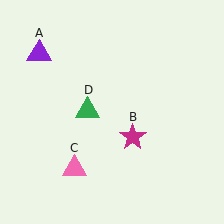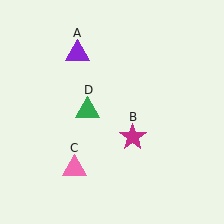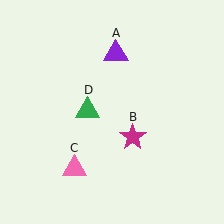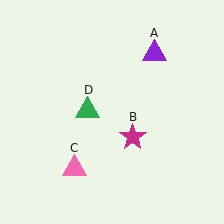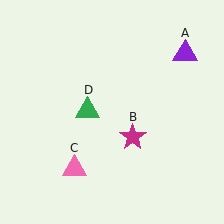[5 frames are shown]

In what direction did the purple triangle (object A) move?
The purple triangle (object A) moved right.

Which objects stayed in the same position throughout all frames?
Magenta star (object B) and pink triangle (object C) and green triangle (object D) remained stationary.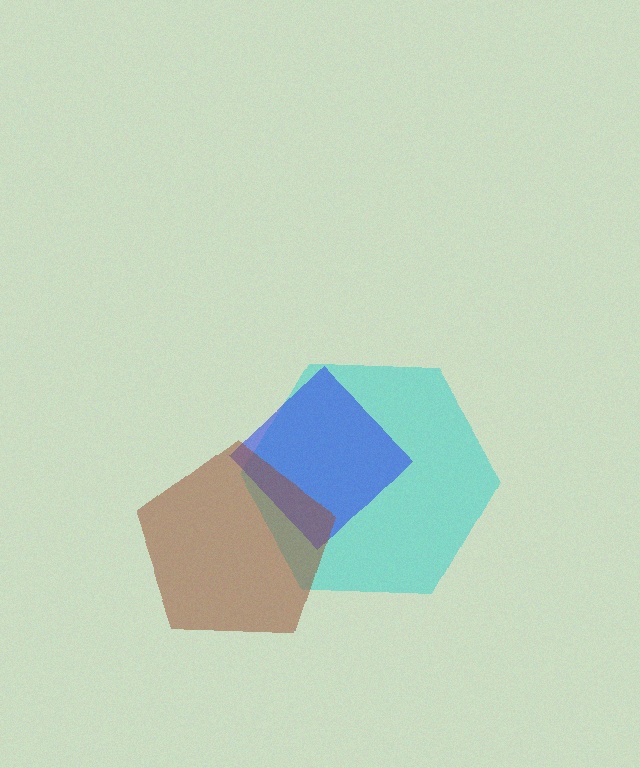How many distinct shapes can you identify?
There are 3 distinct shapes: a cyan hexagon, a blue diamond, a brown pentagon.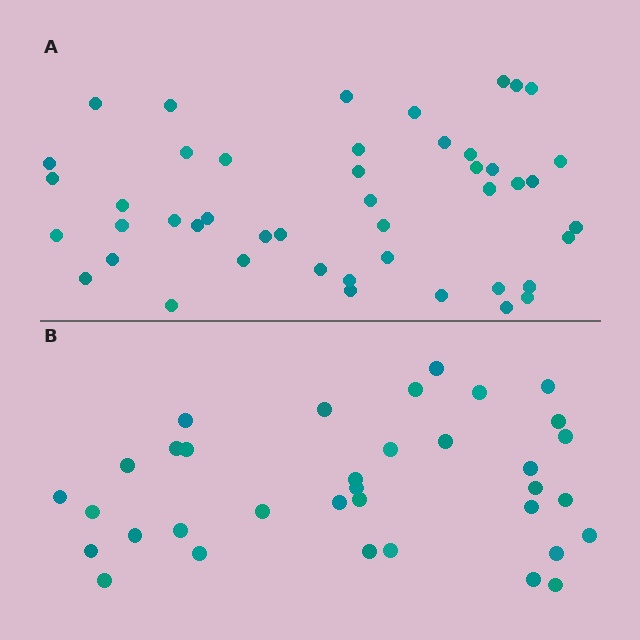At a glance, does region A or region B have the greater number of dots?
Region A (the top region) has more dots.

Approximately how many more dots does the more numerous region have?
Region A has roughly 12 or so more dots than region B.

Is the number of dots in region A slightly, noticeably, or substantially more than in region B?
Region A has noticeably more, but not dramatically so. The ratio is roughly 1.3 to 1.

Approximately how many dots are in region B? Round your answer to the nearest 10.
About 40 dots. (The exact count is 35, which rounds to 40.)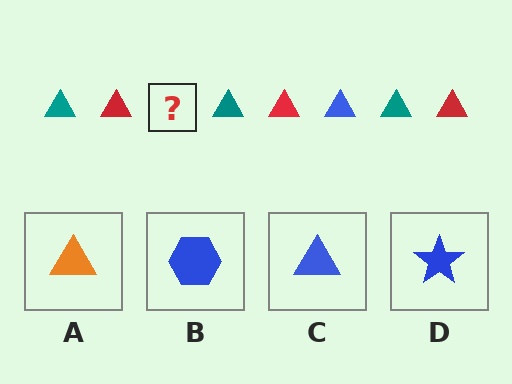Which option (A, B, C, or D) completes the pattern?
C.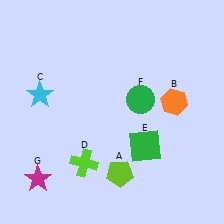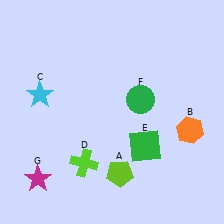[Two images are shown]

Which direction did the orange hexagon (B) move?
The orange hexagon (B) moved down.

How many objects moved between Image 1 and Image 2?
1 object moved between the two images.